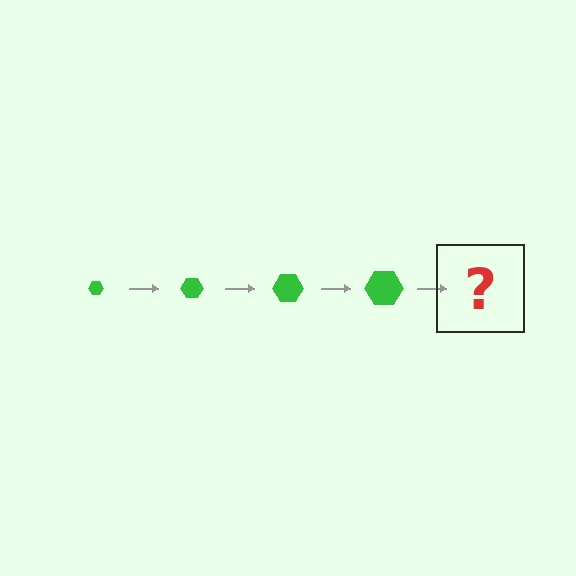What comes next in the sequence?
The next element should be a green hexagon, larger than the previous one.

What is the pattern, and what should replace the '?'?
The pattern is that the hexagon gets progressively larger each step. The '?' should be a green hexagon, larger than the previous one.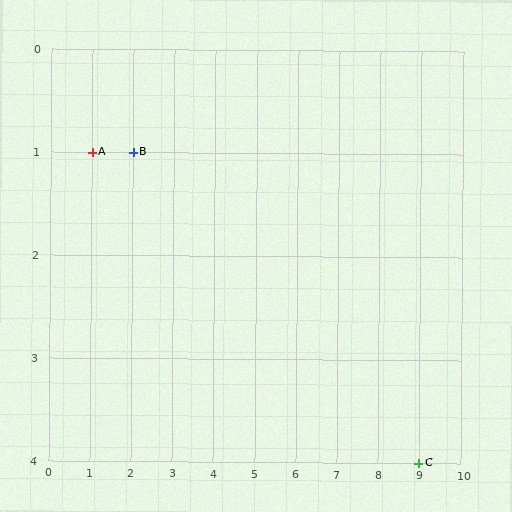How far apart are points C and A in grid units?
Points C and A are 8 columns and 3 rows apart (about 8.5 grid units diagonally).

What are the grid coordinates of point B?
Point B is at grid coordinates (2, 1).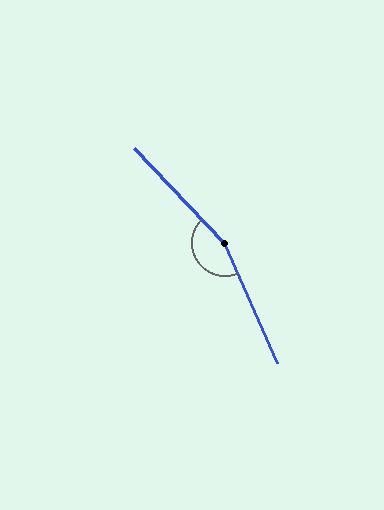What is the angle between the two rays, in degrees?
Approximately 160 degrees.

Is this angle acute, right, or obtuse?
It is obtuse.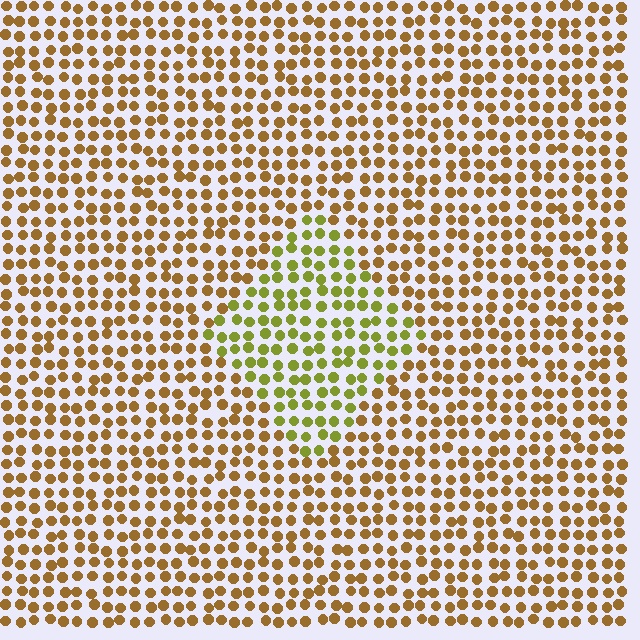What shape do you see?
I see a diamond.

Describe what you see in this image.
The image is filled with small brown elements in a uniform arrangement. A diamond-shaped region is visible where the elements are tinted to a slightly different hue, forming a subtle color boundary.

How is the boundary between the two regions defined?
The boundary is defined purely by a slight shift in hue (about 38 degrees). Spacing, size, and orientation are identical on both sides.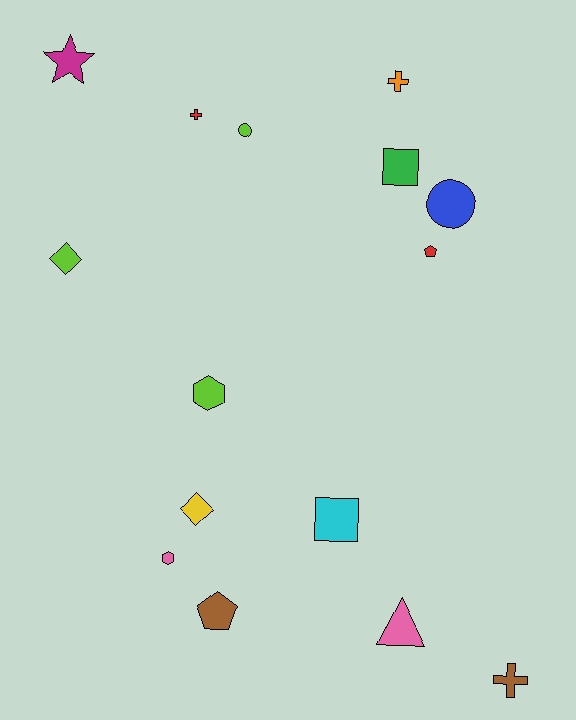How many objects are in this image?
There are 15 objects.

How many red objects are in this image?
There are 2 red objects.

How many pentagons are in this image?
There are 2 pentagons.